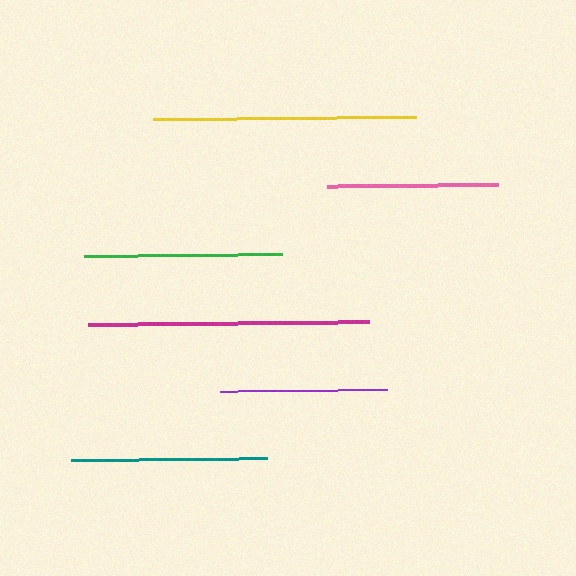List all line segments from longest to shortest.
From longest to shortest: magenta, yellow, green, teal, pink, purple.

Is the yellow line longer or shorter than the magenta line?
The magenta line is longer than the yellow line.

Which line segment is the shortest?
The purple line is the shortest at approximately 167 pixels.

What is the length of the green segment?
The green segment is approximately 197 pixels long.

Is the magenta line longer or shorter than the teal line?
The magenta line is longer than the teal line.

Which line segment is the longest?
The magenta line is the longest at approximately 282 pixels.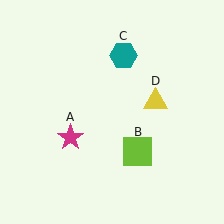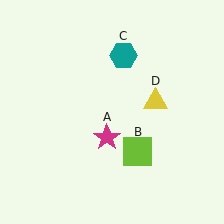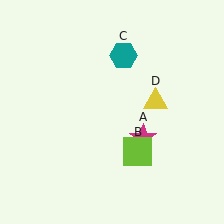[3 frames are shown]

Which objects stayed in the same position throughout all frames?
Lime square (object B) and teal hexagon (object C) and yellow triangle (object D) remained stationary.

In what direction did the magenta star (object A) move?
The magenta star (object A) moved right.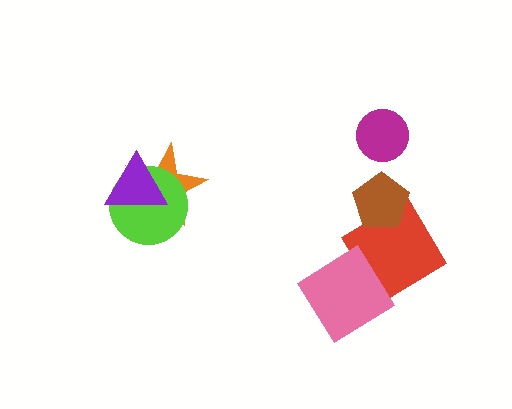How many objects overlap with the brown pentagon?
1 object overlaps with the brown pentagon.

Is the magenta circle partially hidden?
No, no other shape covers it.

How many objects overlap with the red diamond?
2 objects overlap with the red diamond.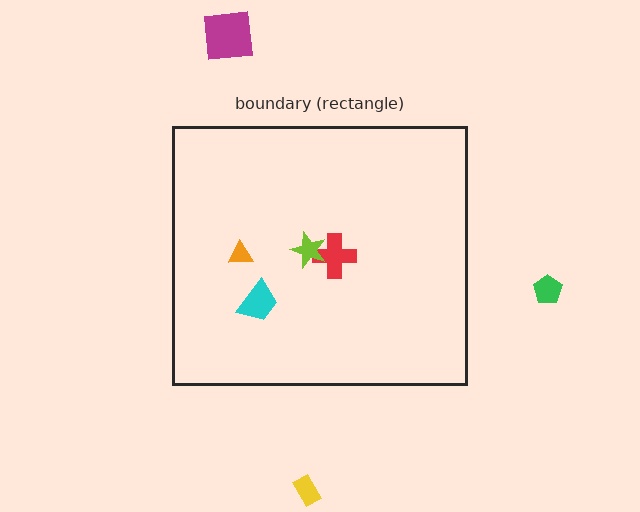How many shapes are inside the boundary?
4 inside, 3 outside.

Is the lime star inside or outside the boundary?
Inside.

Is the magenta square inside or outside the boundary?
Outside.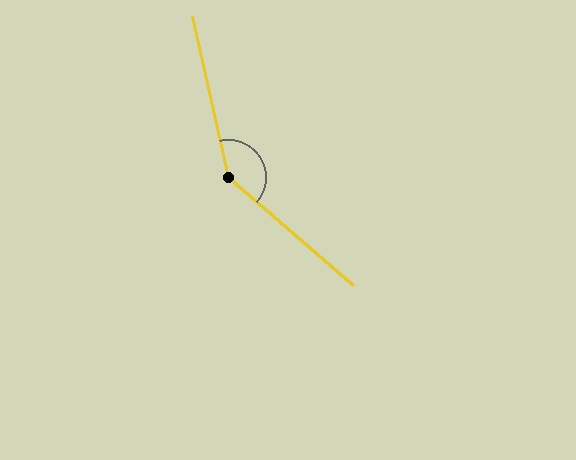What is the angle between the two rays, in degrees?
Approximately 143 degrees.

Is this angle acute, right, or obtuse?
It is obtuse.